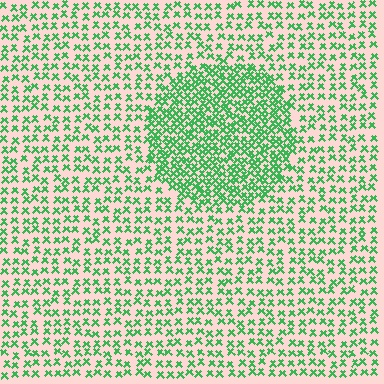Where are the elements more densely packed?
The elements are more densely packed inside the circle boundary.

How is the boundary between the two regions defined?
The boundary is defined by a change in element density (approximately 2.1x ratio). All elements are the same color, size, and shape.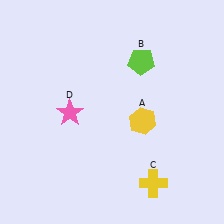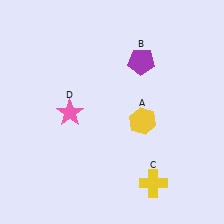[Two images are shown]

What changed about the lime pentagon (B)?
In Image 1, B is lime. In Image 2, it changed to purple.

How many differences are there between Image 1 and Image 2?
There is 1 difference between the two images.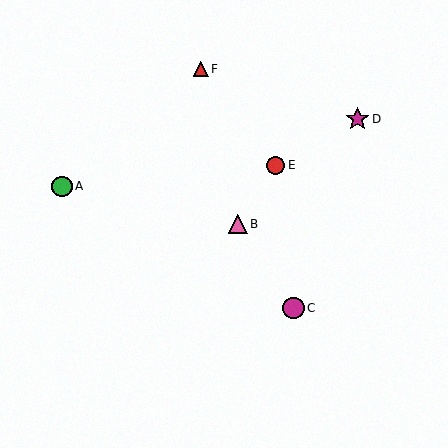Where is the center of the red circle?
The center of the red circle is at (276, 165).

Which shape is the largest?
The magenta star (labeled D) is the largest.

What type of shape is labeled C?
Shape C is a magenta circle.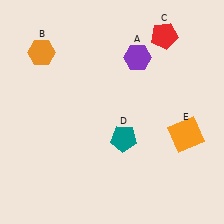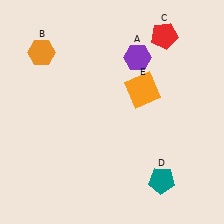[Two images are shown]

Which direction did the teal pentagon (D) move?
The teal pentagon (D) moved down.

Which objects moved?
The objects that moved are: the teal pentagon (D), the orange square (E).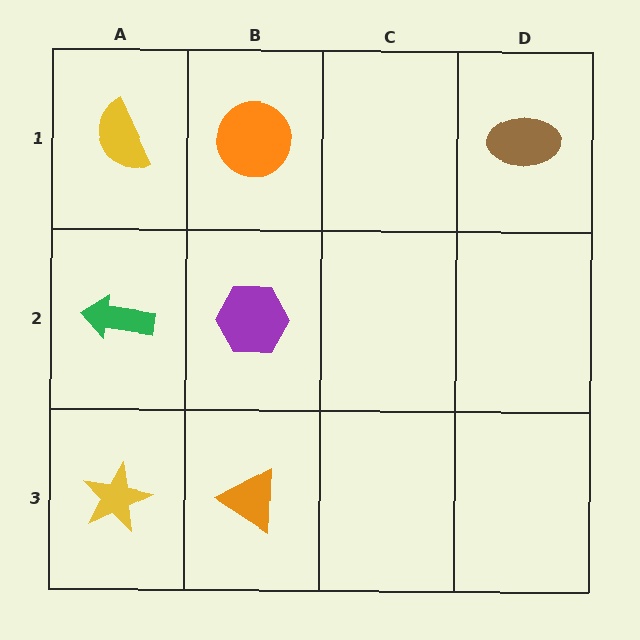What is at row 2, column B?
A purple hexagon.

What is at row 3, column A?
A yellow star.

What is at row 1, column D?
A brown ellipse.